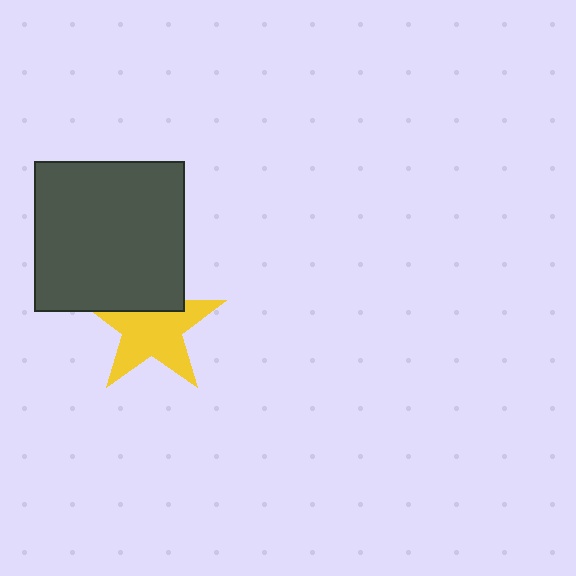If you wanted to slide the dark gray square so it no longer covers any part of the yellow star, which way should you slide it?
Slide it up — that is the most direct way to separate the two shapes.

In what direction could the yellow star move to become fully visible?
The yellow star could move down. That would shift it out from behind the dark gray square entirely.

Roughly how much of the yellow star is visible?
Most of it is visible (roughly 69%).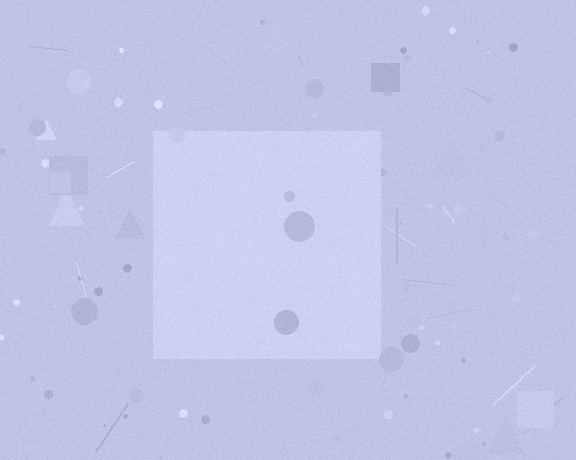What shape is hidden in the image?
A square is hidden in the image.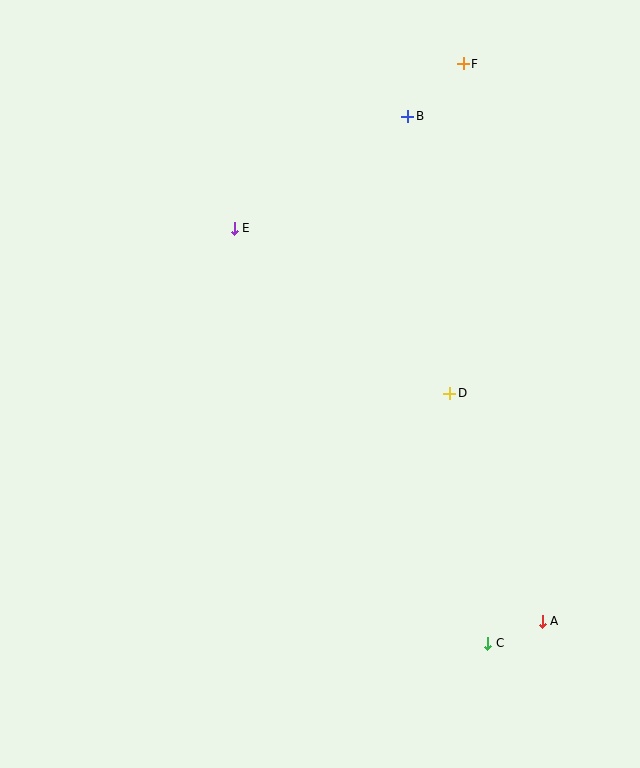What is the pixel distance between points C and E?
The distance between C and E is 486 pixels.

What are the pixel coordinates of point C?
Point C is at (488, 643).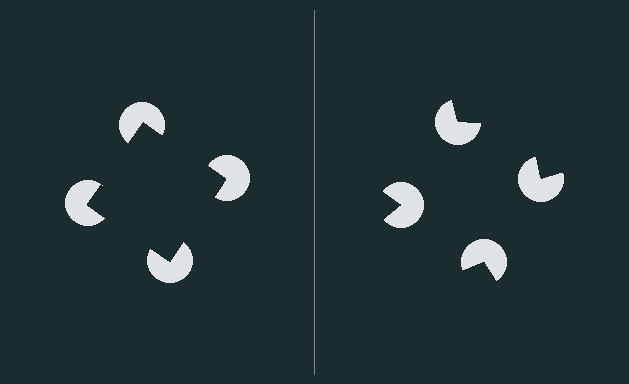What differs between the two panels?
The pac-man discs are positioned identically on both sides; only the wedge orientations differ. On the left they align to a square; on the right they are misaligned.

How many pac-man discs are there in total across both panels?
8 — 4 on each side.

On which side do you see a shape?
An illusory square appears on the left side. On the right side the wedge cuts are rotated, so no coherent shape forms.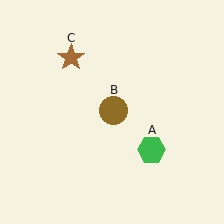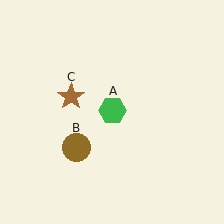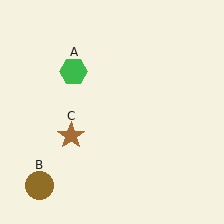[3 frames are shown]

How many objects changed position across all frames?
3 objects changed position: green hexagon (object A), brown circle (object B), brown star (object C).